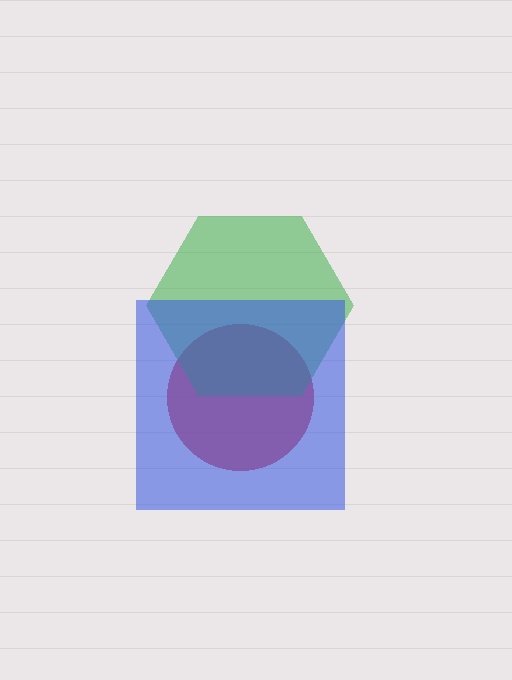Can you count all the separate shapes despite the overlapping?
Yes, there are 3 separate shapes.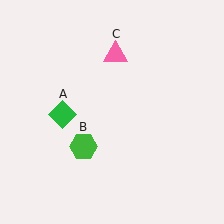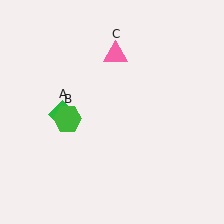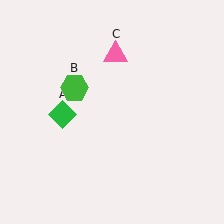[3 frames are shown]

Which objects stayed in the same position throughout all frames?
Green diamond (object A) and pink triangle (object C) remained stationary.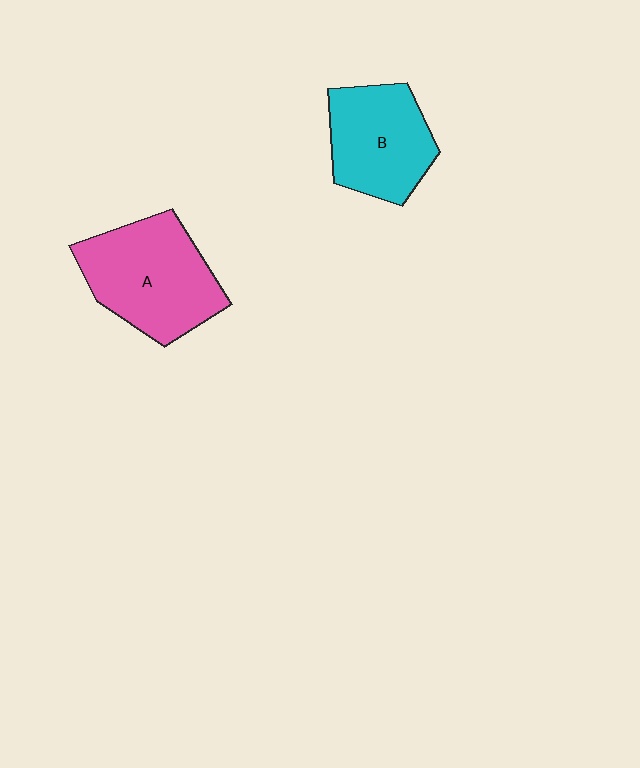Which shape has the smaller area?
Shape B (cyan).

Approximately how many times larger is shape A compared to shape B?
Approximately 1.3 times.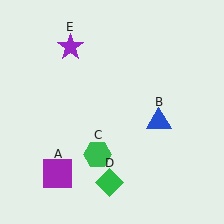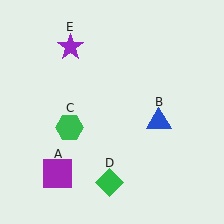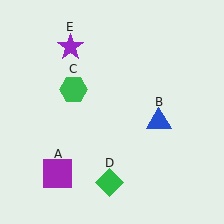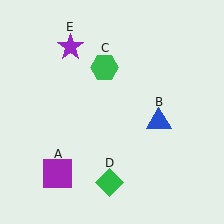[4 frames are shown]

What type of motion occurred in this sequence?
The green hexagon (object C) rotated clockwise around the center of the scene.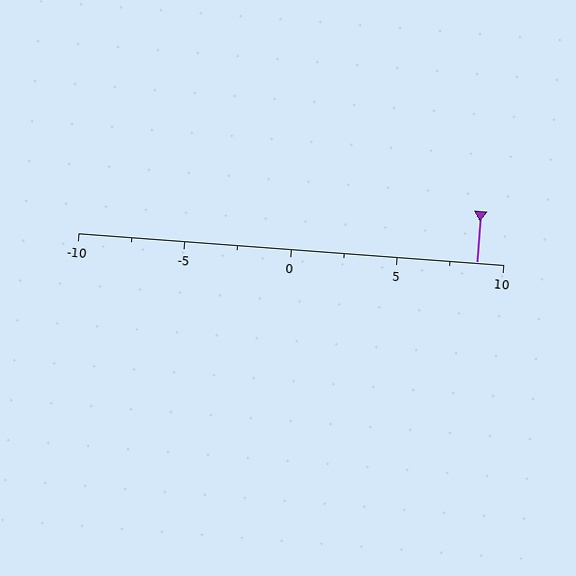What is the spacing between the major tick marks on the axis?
The major ticks are spaced 5 apart.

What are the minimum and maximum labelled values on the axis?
The axis runs from -10 to 10.